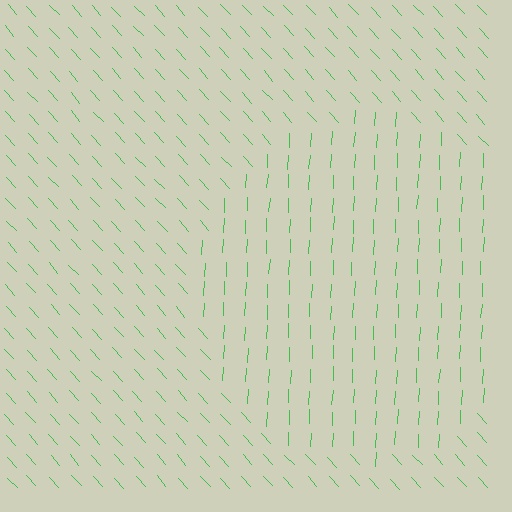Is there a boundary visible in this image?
Yes, there is a texture boundary formed by a change in line orientation.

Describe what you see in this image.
The image is filled with small green line segments. A circle region in the image has lines oriented differently from the surrounding lines, creating a visible texture boundary.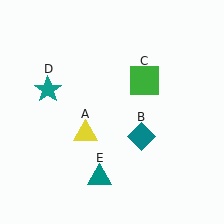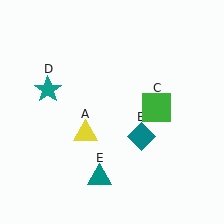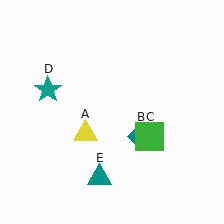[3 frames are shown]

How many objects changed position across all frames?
1 object changed position: green square (object C).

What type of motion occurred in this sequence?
The green square (object C) rotated clockwise around the center of the scene.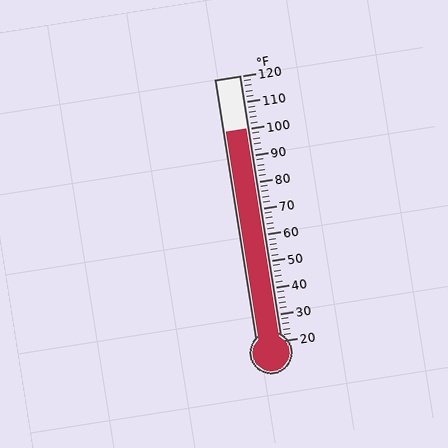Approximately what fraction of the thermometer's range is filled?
The thermometer is filled to approximately 80% of its range.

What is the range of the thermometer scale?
The thermometer scale ranges from 20°F to 120°F.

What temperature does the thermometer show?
The thermometer shows approximately 100°F.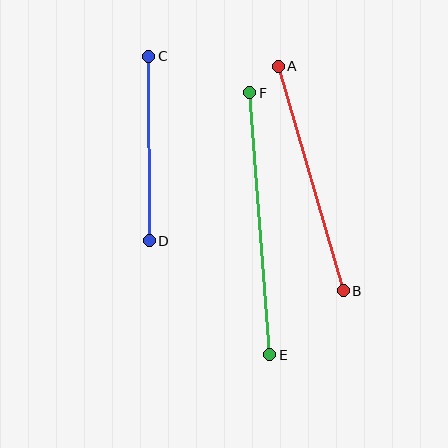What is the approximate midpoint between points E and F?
The midpoint is at approximately (260, 224) pixels.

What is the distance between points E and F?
The distance is approximately 263 pixels.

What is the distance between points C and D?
The distance is approximately 184 pixels.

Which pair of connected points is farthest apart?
Points E and F are farthest apart.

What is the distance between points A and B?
The distance is approximately 234 pixels.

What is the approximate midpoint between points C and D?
The midpoint is at approximately (149, 148) pixels.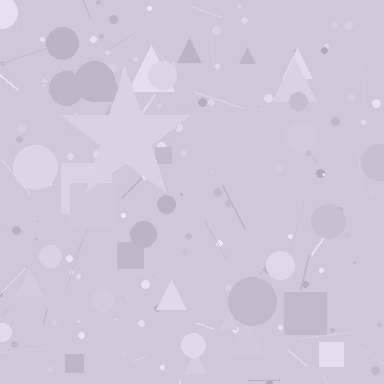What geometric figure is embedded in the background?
A star is embedded in the background.